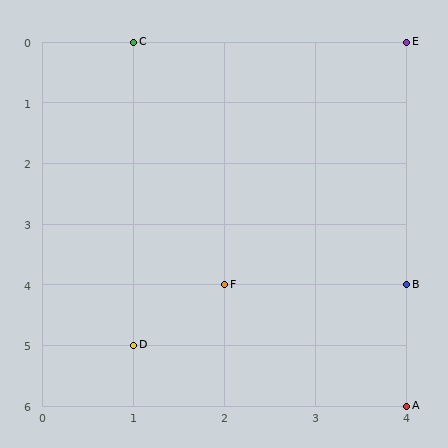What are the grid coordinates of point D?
Point D is at grid coordinates (1, 5).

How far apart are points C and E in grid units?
Points C and E are 3 columns apart.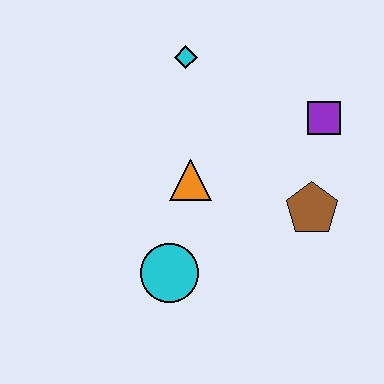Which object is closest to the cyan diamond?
The orange triangle is closest to the cyan diamond.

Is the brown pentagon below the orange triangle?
Yes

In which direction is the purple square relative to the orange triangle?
The purple square is to the right of the orange triangle.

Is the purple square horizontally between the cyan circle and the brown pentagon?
No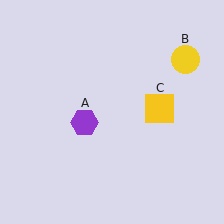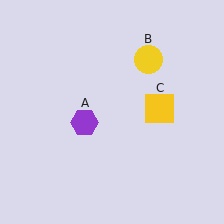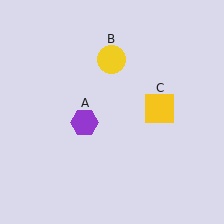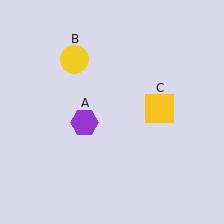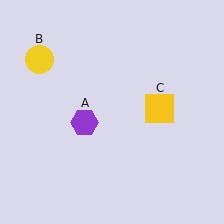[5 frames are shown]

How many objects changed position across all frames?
1 object changed position: yellow circle (object B).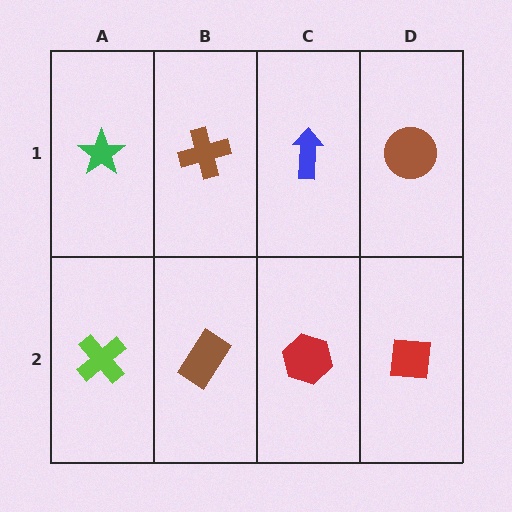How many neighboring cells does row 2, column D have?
2.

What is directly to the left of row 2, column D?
A red hexagon.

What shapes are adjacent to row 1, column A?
A lime cross (row 2, column A), a brown cross (row 1, column B).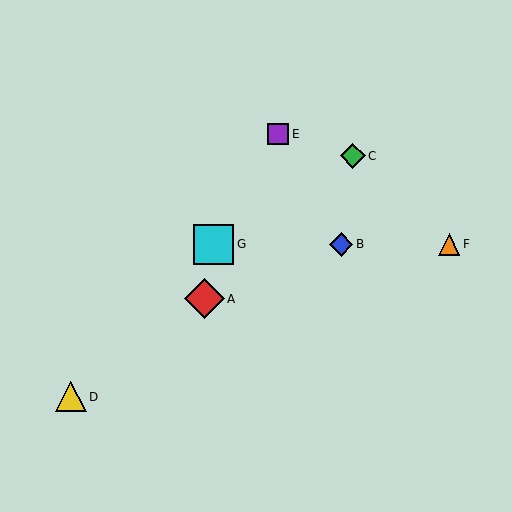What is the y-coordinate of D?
Object D is at y≈397.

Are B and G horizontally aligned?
Yes, both are at y≈244.